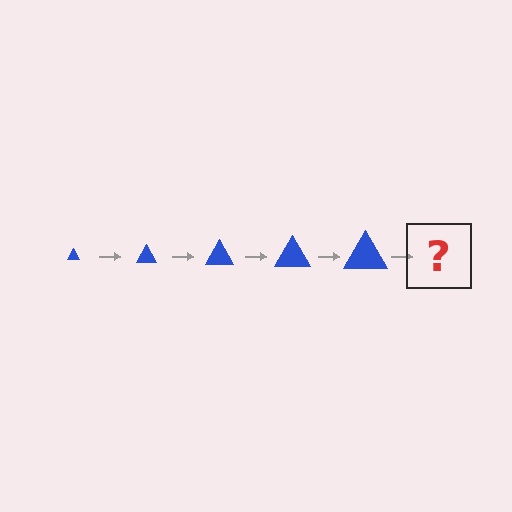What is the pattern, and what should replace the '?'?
The pattern is that the triangle gets progressively larger each step. The '?' should be a blue triangle, larger than the previous one.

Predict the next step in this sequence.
The next step is a blue triangle, larger than the previous one.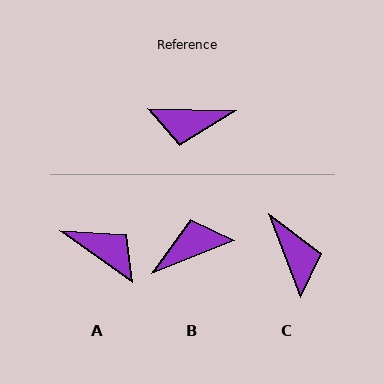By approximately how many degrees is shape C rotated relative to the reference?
Approximately 112 degrees counter-clockwise.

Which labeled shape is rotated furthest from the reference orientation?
B, about 157 degrees away.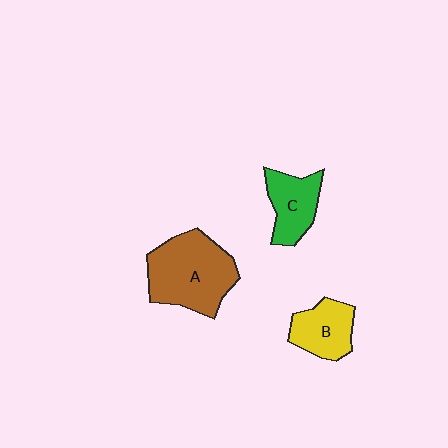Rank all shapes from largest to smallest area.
From largest to smallest: A (brown), C (green), B (yellow).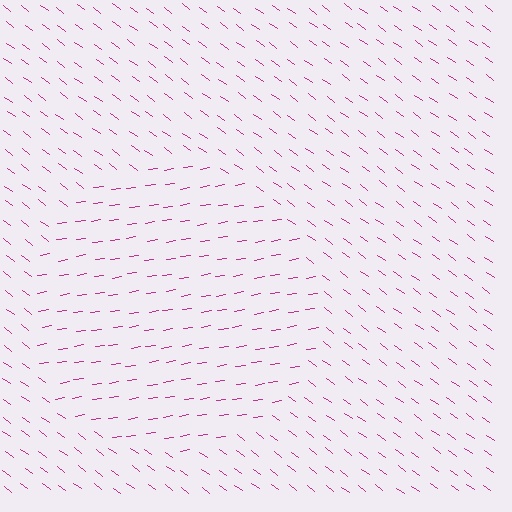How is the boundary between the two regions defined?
The boundary is defined purely by a change in line orientation (approximately 45 degrees difference). All lines are the same color and thickness.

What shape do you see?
I see a circle.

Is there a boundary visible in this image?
Yes, there is a texture boundary formed by a change in line orientation.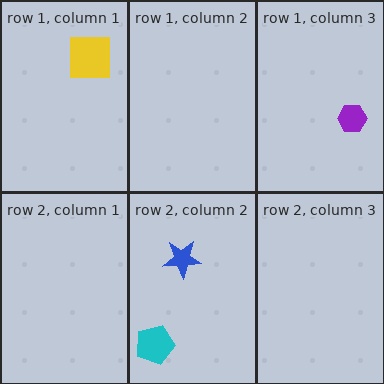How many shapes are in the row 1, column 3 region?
1.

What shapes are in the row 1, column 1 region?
The yellow square.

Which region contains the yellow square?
The row 1, column 1 region.